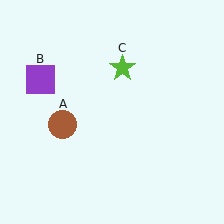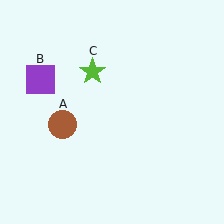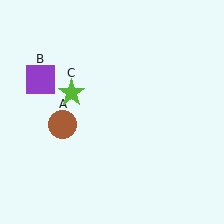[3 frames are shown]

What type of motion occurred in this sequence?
The lime star (object C) rotated counterclockwise around the center of the scene.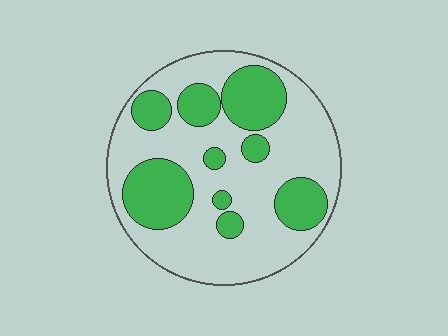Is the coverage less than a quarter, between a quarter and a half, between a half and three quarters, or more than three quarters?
Between a quarter and a half.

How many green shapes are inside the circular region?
9.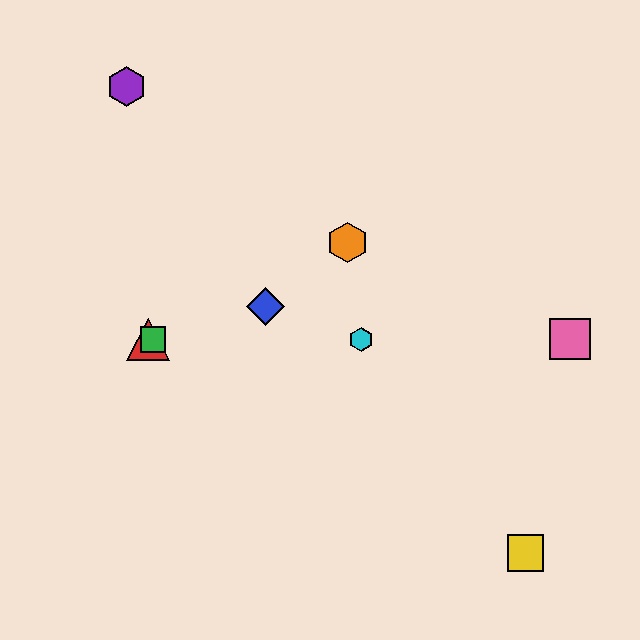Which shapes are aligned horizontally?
The red triangle, the green square, the cyan hexagon, the pink square are aligned horizontally.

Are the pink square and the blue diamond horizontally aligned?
No, the pink square is at y≈339 and the blue diamond is at y≈307.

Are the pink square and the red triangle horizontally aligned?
Yes, both are at y≈339.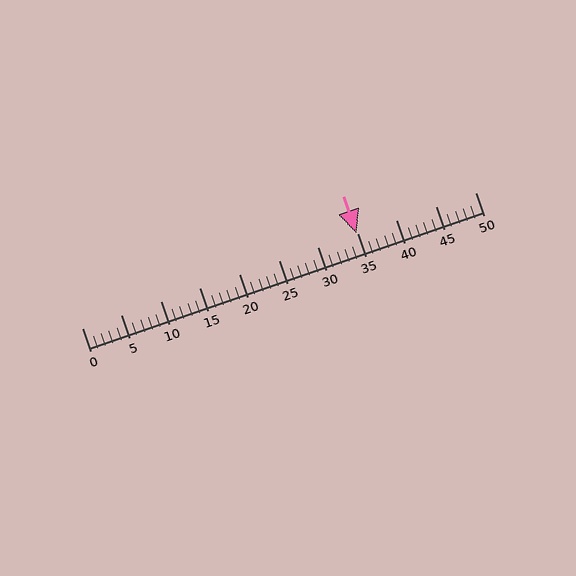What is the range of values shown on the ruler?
The ruler shows values from 0 to 50.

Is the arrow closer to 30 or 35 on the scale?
The arrow is closer to 35.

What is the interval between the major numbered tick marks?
The major tick marks are spaced 5 units apart.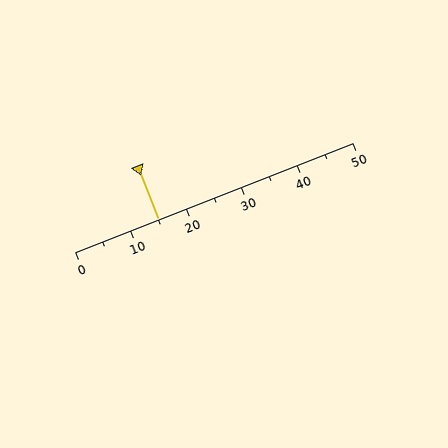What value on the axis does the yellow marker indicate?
The marker indicates approximately 15.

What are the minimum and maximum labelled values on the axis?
The axis runs from 0 to 50.